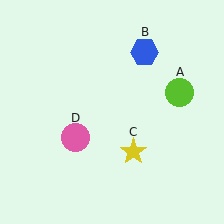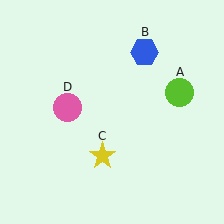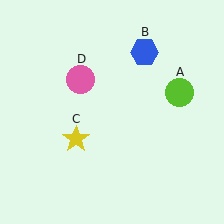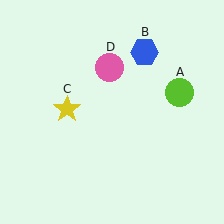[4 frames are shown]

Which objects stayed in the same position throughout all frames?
Lime circle (object A) and blue hexagon (object B) remained stationary.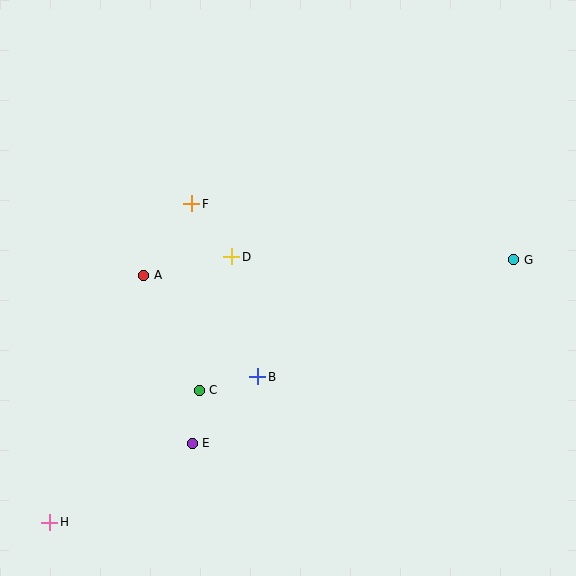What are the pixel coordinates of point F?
Point F is at (192, 204).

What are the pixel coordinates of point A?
Point A is at (144, 275).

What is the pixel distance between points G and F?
The distance between G and F is 327 pixels.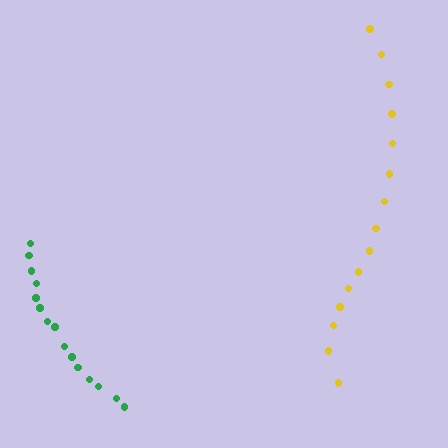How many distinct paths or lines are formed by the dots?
There are 2 distinct paths.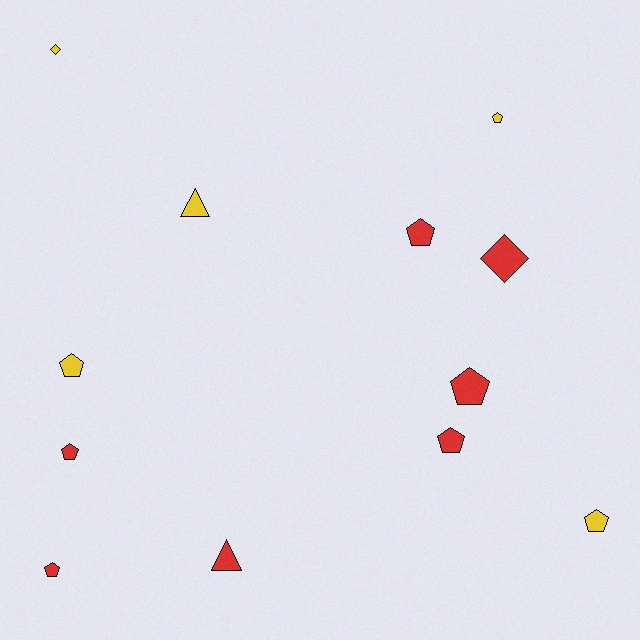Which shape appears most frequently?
Pentagon, with 8 objects.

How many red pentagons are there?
There are 5 red pentagons.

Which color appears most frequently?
Red, with 7 objects.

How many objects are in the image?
There are 12 objects.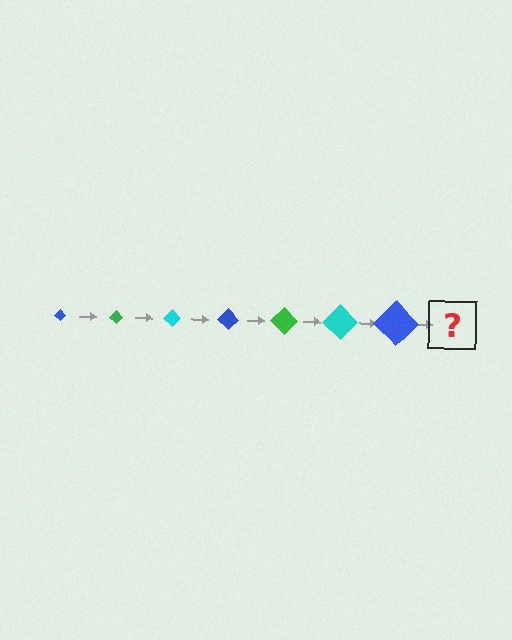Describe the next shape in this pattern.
It should be a green diamond, larger than the previous one.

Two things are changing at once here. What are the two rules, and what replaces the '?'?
The two rules are that the diamond grows larger each step and the color cycles through blue, green, and cyan. The '?' should be a green diamond, larger than the previous one.